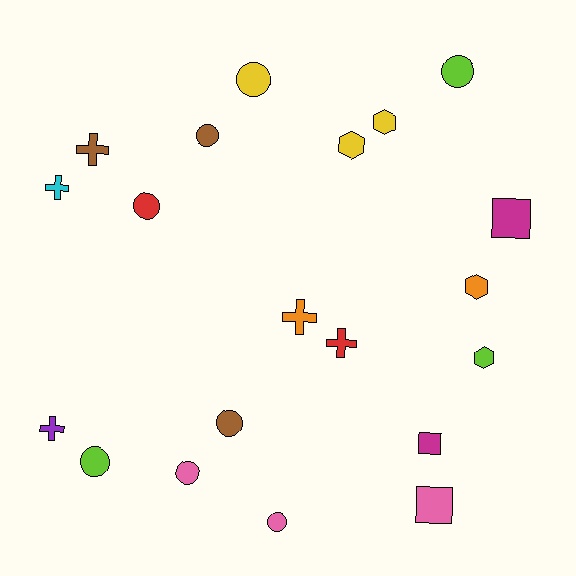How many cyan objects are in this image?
There is 1 cyan object.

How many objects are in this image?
There are 20 objects.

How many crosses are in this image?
There are 5 crosses.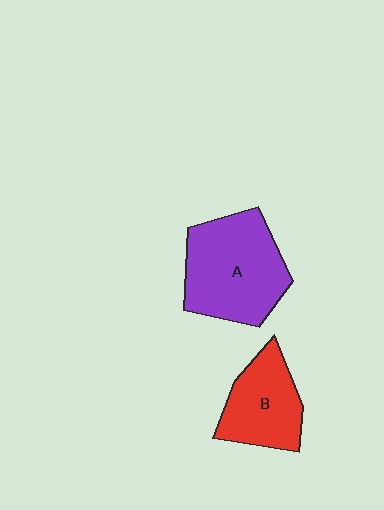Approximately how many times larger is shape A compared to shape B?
Approximately 1.5 times.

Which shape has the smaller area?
Shape B (red).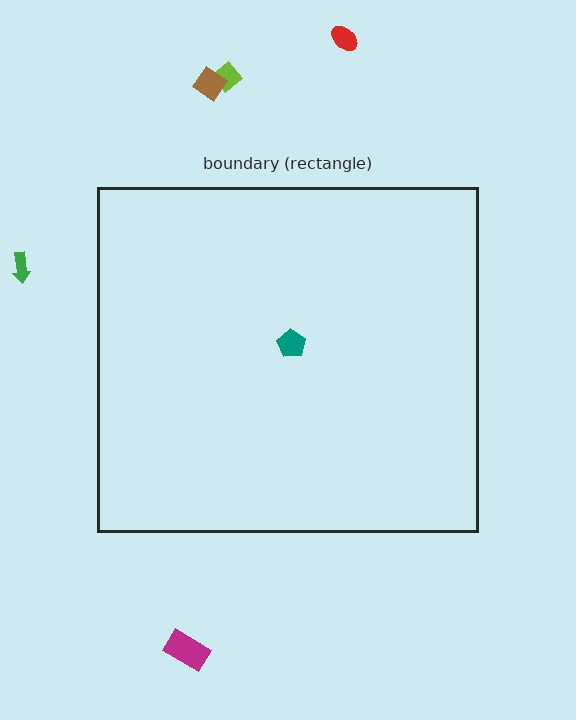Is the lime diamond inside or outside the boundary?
Outside.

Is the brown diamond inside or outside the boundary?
Outside.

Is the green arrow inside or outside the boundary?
Outside.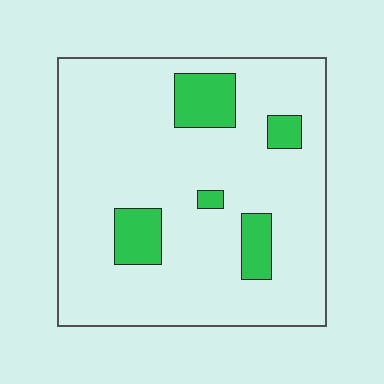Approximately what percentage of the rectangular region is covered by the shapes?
Approximately 15%.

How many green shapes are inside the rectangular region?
5.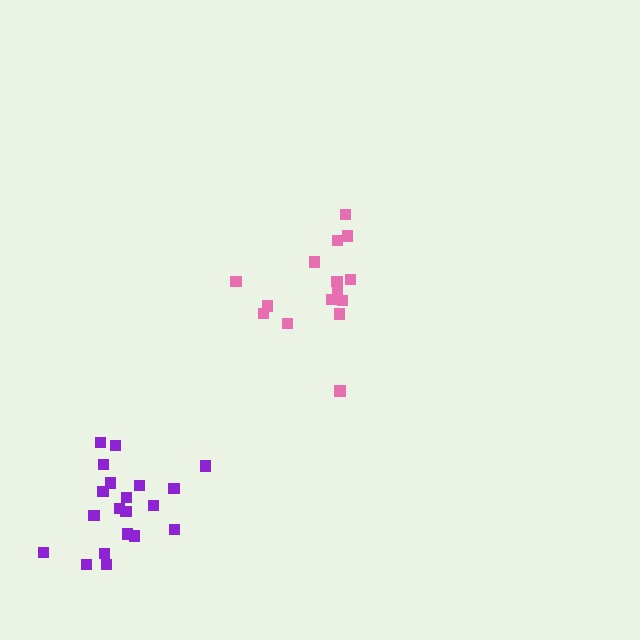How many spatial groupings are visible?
There are 2 spatial groupings.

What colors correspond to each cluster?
The clusters are colored: pink, purple.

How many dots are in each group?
Group 1: 15 dots, Group 2: 20 dots (35 total).